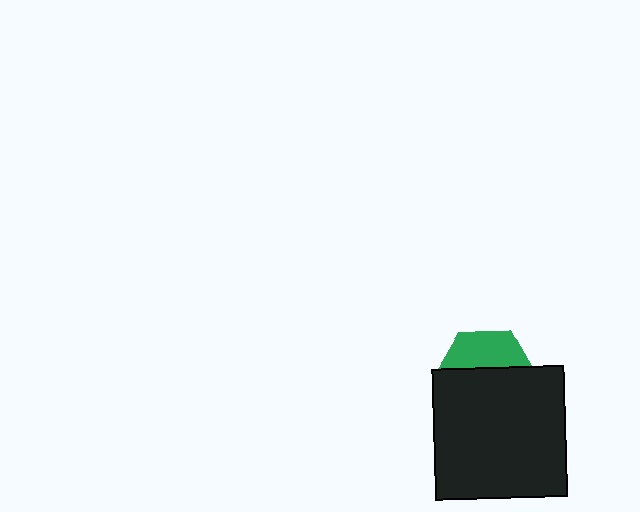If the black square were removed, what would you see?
You would see the complete green hexagon.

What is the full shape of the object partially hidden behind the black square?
The partially hidden object is a green hexagon.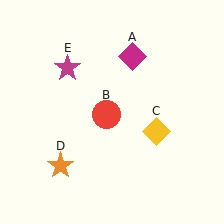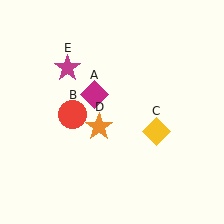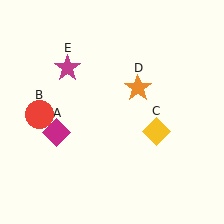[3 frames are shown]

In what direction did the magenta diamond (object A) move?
The magenta diamond (object A) moved down and to the left.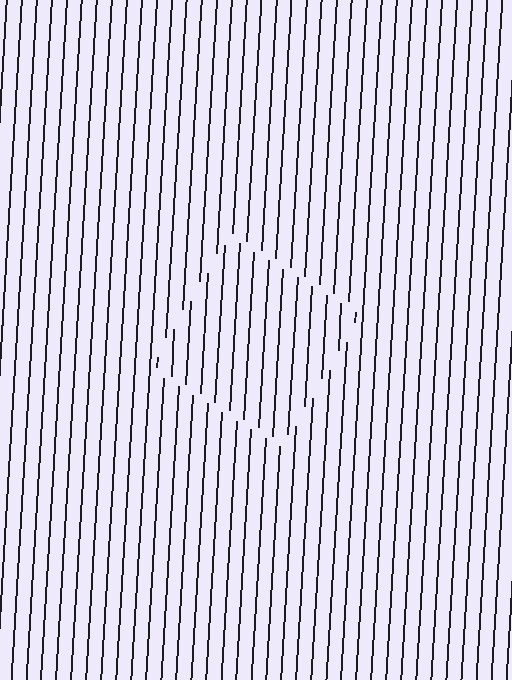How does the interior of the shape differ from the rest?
The interior of the shape contains the same grating, shifted by half a period — the contour is defined by the phase discontinuity where line-ends from the inner and outer gratings abut.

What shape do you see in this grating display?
An illusory square. The interior of the shape contains the same grating, shifted by half a period — the contour is defined by the phase discontinuity where line-ends from the inner and outer gratings abut.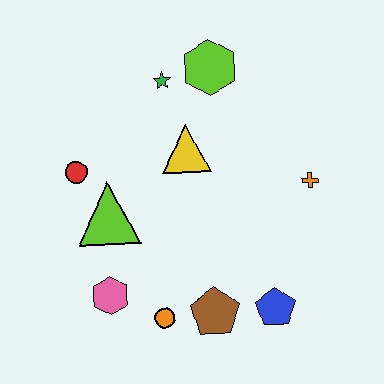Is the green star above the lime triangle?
Yes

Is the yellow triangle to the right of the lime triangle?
Yes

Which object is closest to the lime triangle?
The red circle is closest to the lime triangle.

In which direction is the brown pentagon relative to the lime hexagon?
The brown pentagon is below the lime hexagon.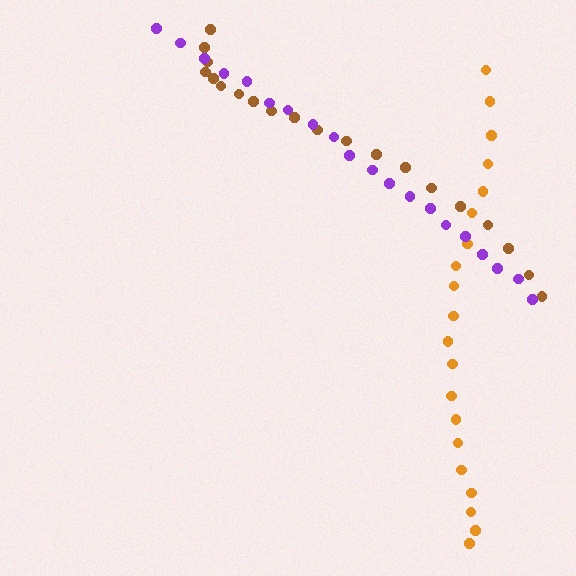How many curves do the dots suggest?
There are 3 distinct paths.